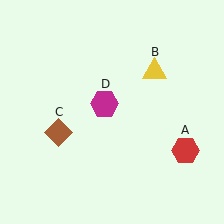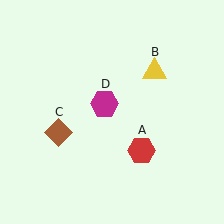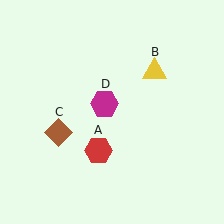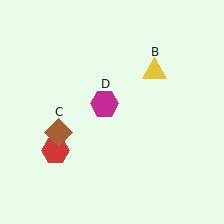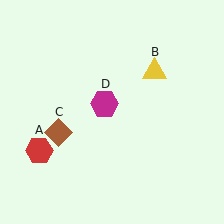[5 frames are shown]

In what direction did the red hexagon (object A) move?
The red hexagon (object A) moved left.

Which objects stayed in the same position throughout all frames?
Yellow triangle (object B) and brown diamond (object C) and magenta hexagon (object D) remained stationary.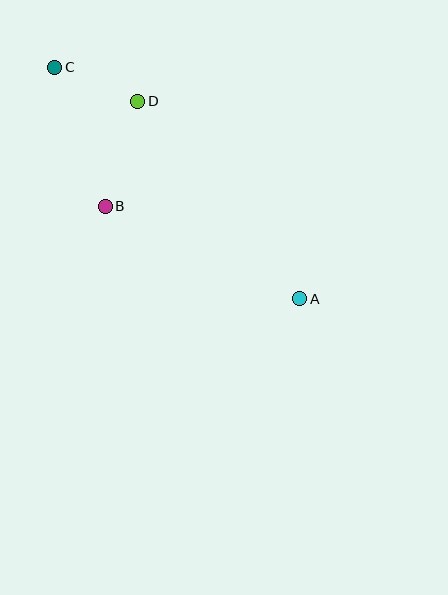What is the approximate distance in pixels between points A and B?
The distance between A and B is approximately 216 pixels.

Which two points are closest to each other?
Points C and D are closest to each other.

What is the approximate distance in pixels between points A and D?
The distance between A and D is approximately 256 pixels.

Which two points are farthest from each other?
Points A and C are farthest from each other.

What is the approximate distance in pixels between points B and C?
The distance between B and C is approximately 148 pixels.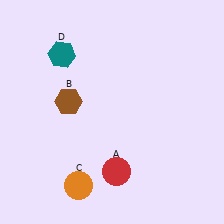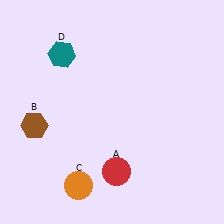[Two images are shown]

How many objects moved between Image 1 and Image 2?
1 object moved between the two images.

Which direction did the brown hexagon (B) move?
The brown hexagon (B) moved left.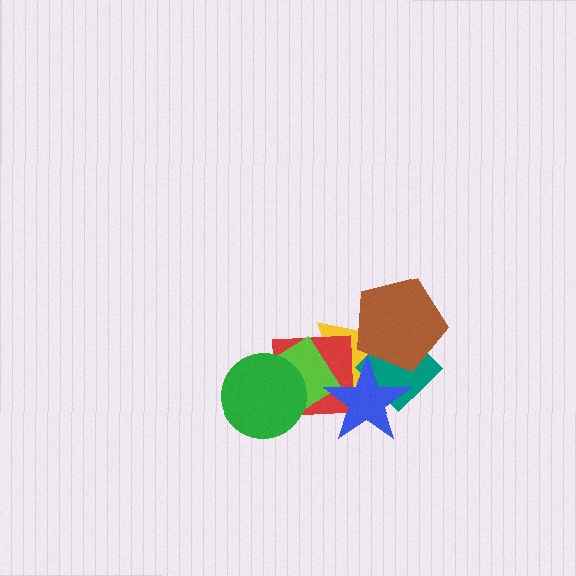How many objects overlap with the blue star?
4 objects overlap with the blue star.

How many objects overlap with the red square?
4 objects overlap with the red square.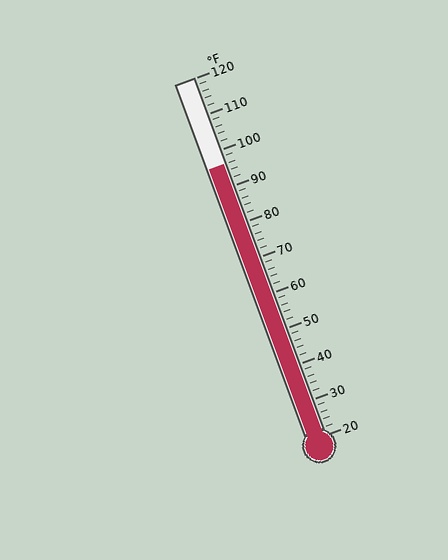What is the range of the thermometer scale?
The thermometer scale ranges from 20°F to 120°F.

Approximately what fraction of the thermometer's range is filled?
The thermometer is filled to approximately 75% of its range.